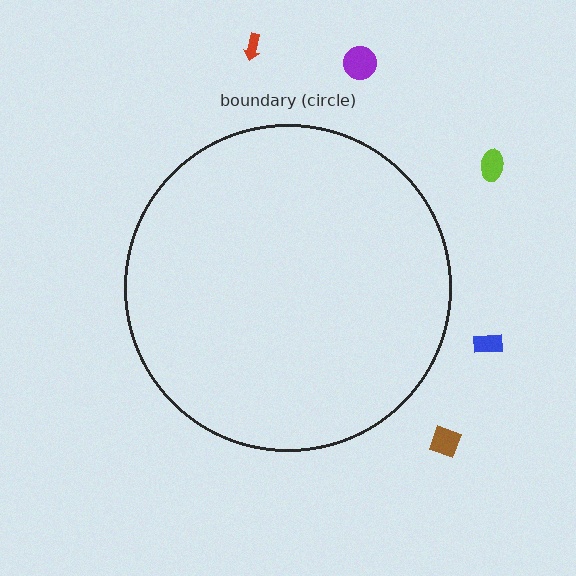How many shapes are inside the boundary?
0 inside, 5 outside.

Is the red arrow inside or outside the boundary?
Outside.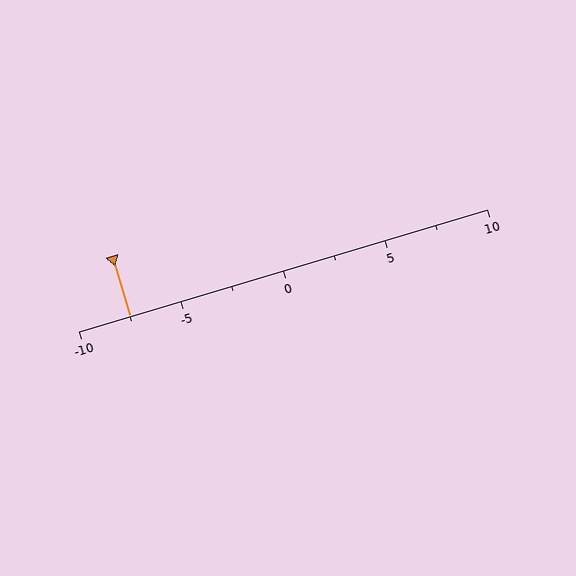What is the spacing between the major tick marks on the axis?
The major ticks are spaced 5 apart.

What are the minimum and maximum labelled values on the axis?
The axis runs from -10 to 10.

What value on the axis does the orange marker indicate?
The marker indicates approximately -7.5.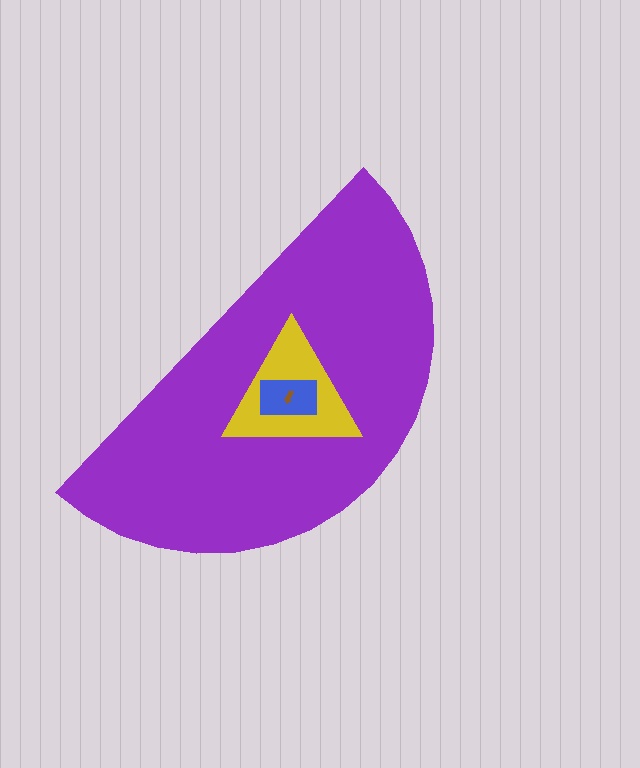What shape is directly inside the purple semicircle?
The yellow triangle.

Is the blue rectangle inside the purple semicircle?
Yes.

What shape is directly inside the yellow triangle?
The blue rectangle.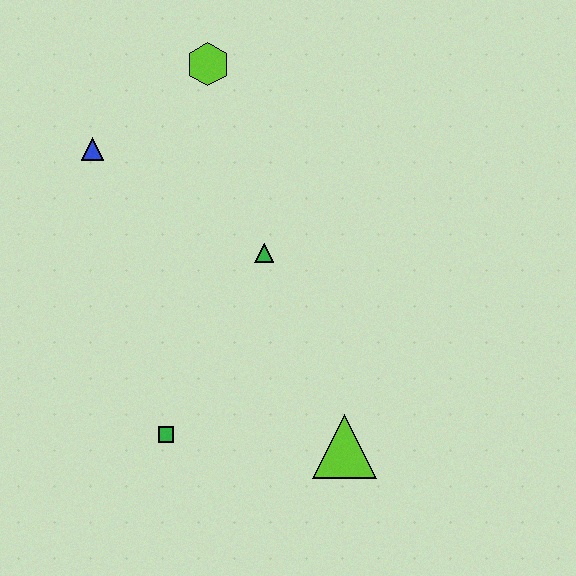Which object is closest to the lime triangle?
The green square is closest to the lime triangle.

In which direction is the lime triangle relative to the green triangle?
The lime triangle is below the green triangle.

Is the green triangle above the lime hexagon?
No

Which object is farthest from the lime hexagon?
The lime triangle is farthest from the lime hexagon.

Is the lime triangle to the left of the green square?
No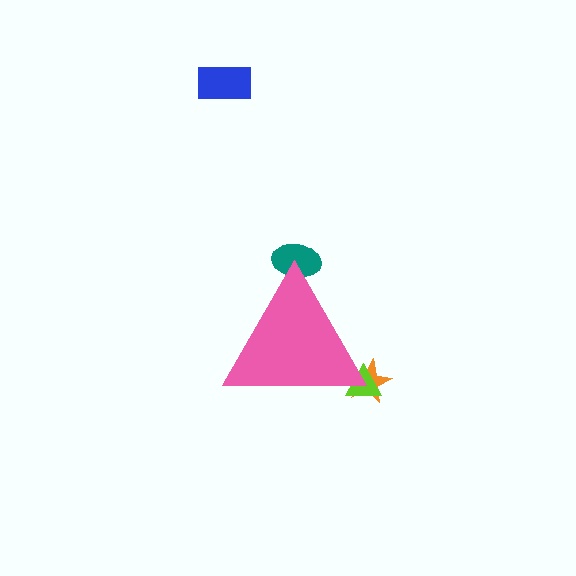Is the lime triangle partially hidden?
Yes, the lime triangle is partially hidden behind the pink triangle.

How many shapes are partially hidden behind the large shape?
3 shapes are partially hidden.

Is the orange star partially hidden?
Yes, the orange star is partially hidden behind the pink triangle.